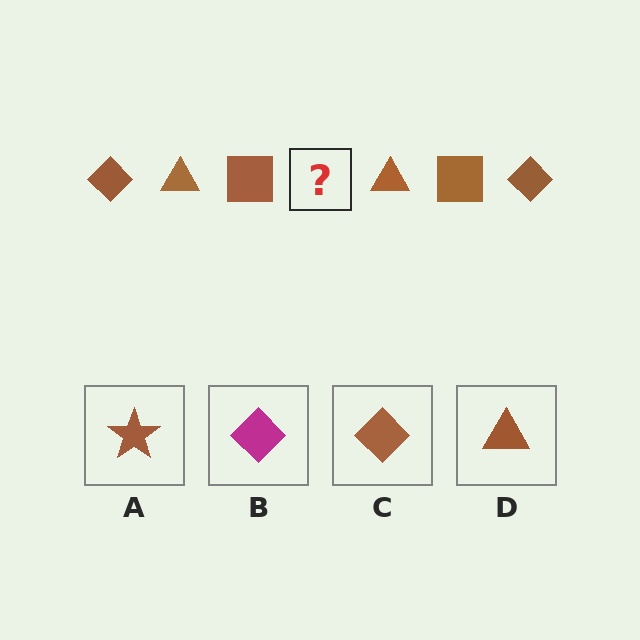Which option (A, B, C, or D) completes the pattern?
C.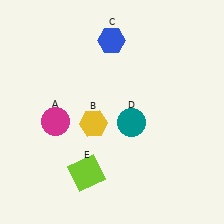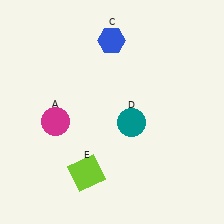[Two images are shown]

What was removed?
The yellow hexagon (B) was removed in Image 2.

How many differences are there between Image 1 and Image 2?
There is 1 difference between the two images.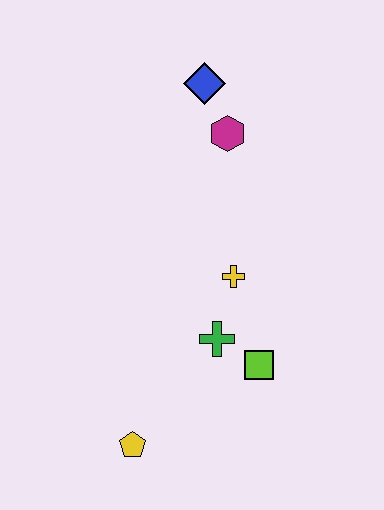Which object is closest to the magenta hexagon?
The blue diamond is closest to the magenta hexagon.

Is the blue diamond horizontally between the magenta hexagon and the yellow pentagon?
Yes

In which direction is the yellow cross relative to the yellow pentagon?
The yellow cross is above the yellow pentagon.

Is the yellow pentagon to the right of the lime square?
No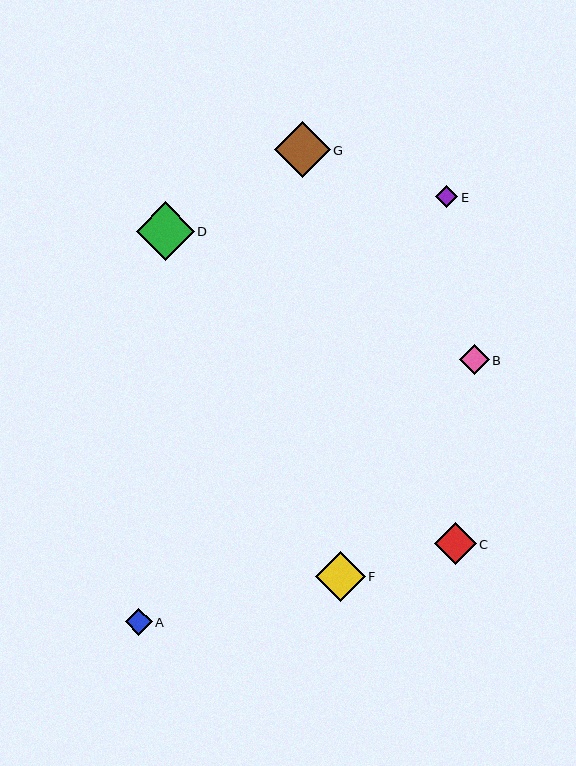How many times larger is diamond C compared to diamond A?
Diamond C is approximately 1.5 times the size of diamond A.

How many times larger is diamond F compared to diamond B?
Diamond F is approximately 1.7 times the size of diamond B.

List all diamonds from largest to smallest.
From largest to smallest: D, G, F, C, B, A, E.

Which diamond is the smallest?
Diamond E is the smallest with a size of approximately 22 pixels.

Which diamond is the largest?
Diamond D is the largest with a size of approximately 58 pixels.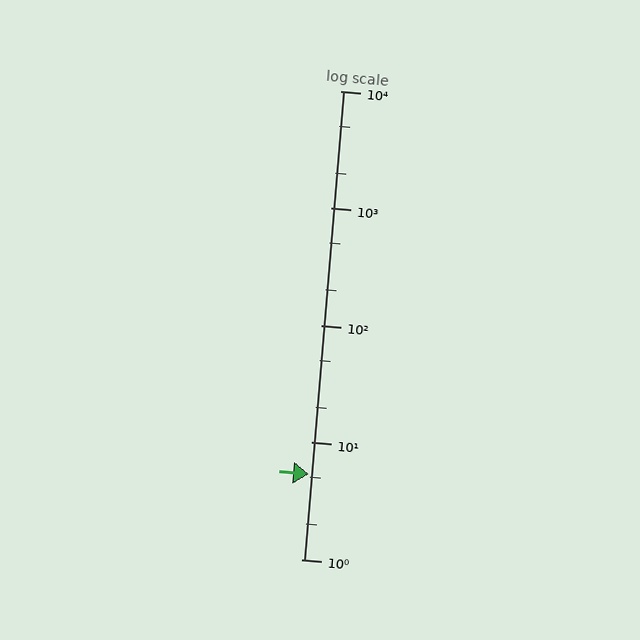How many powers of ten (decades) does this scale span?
The scale spans 4 decades, from 1 to 10000.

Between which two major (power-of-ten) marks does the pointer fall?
The pointer is between 1 and 10.